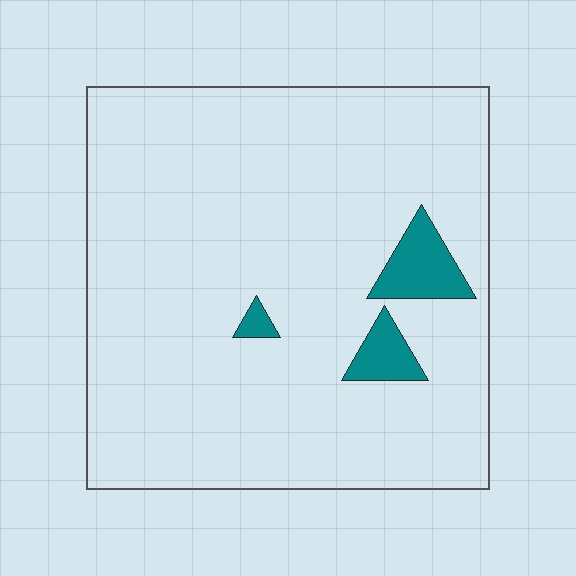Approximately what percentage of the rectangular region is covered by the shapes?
Approximately 5%.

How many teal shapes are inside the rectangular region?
3.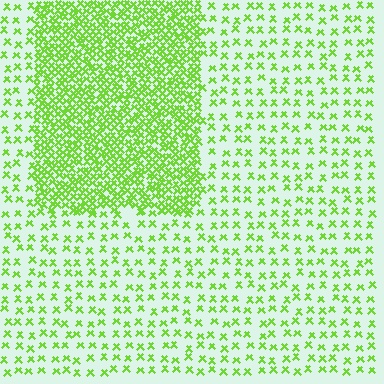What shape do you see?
I see a rectangle.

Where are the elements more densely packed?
The elements are more densely packed inside the rectangle boundary.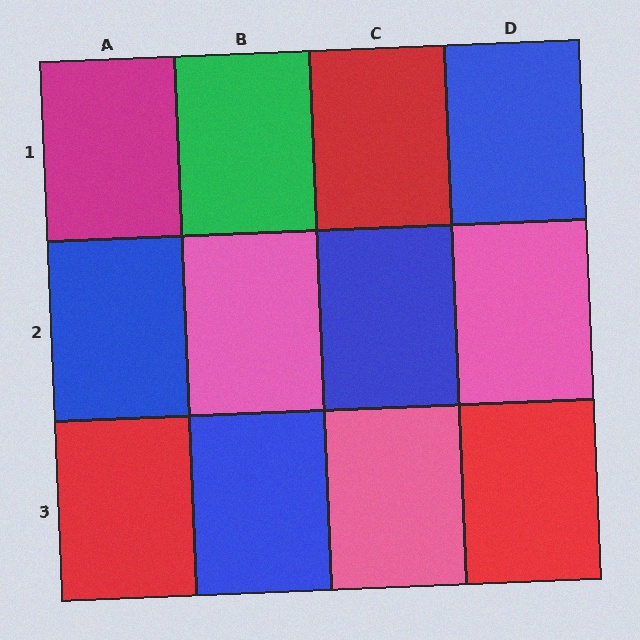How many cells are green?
1 cell is green.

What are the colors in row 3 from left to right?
Red, blue, pink, red.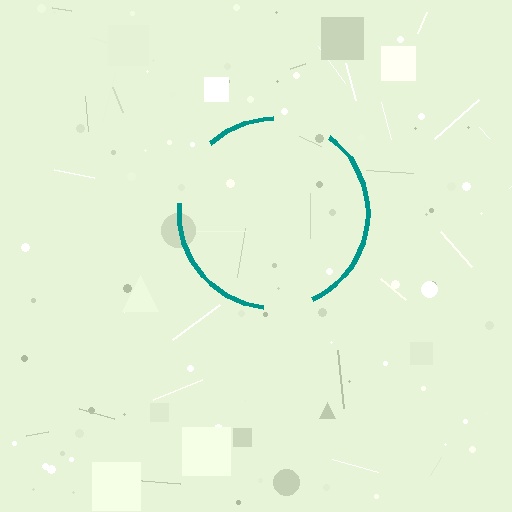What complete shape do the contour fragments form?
The contour fragments form a circle.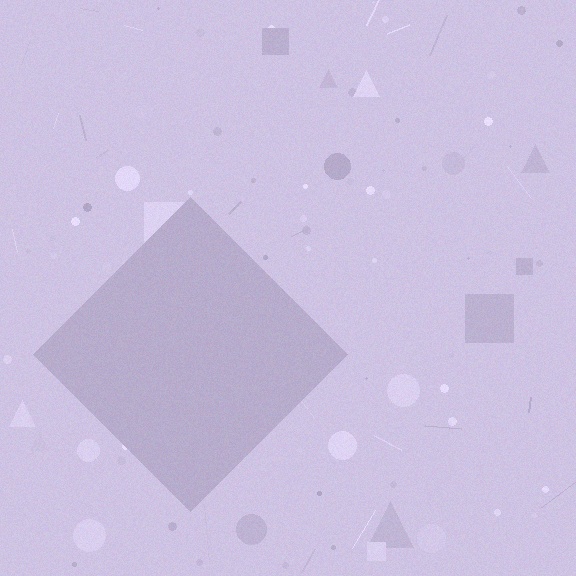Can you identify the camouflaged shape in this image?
The camouflaged shape is a diamond.